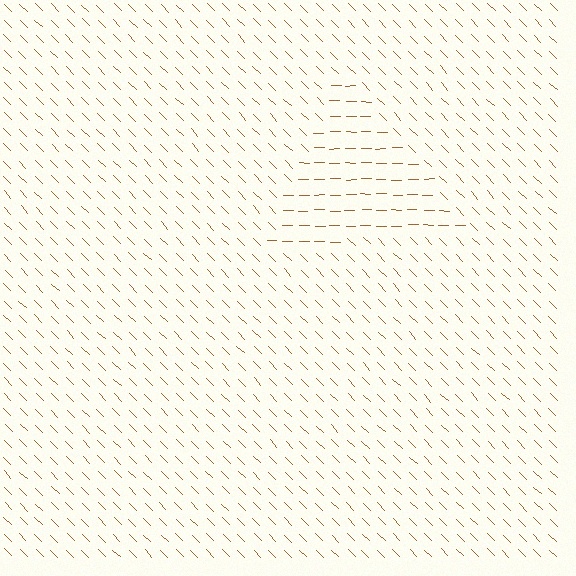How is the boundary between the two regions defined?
The boundary is defined purely by a change in line orientation (approximately 45 degrees difference). All lines are the same color and thickness.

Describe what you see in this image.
The image is filled with small brown line segments. A triangle region in the image has lines oriented differently from the surrounding lines, creating a visible texture boundary.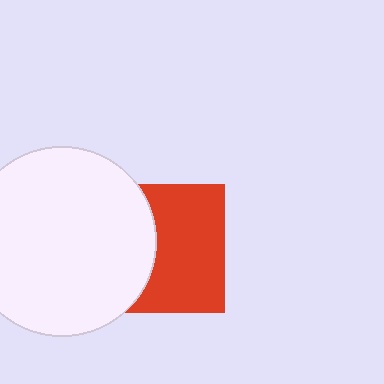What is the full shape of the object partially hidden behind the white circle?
The partially hidden object is a red square.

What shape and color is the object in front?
The object in front is a white circle.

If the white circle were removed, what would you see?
You would see the complete red square.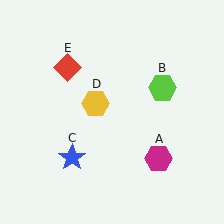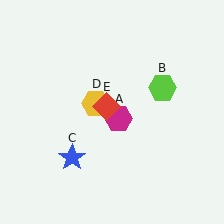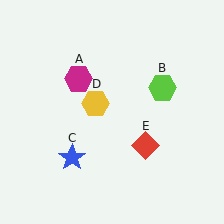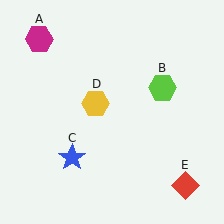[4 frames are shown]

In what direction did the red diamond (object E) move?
The red diamond (object E) moved down and to the right.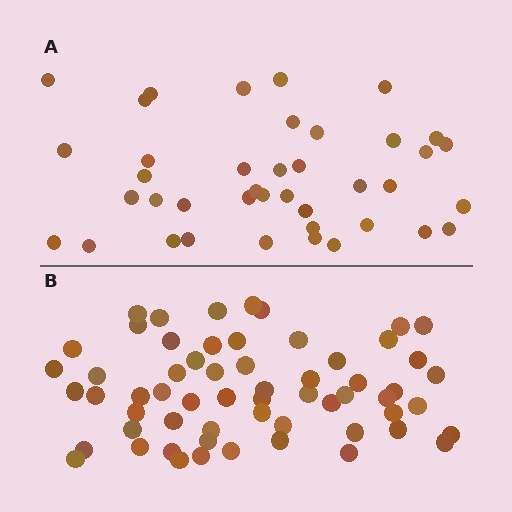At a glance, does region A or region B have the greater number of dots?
Region B (the bottom region) has more dots.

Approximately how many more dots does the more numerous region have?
Region B has approximately 20 more dots than region A.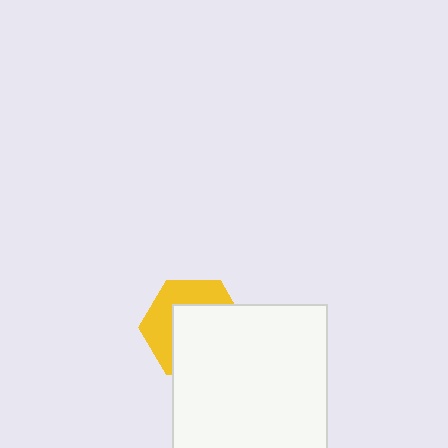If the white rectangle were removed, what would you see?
You would see the complete yellow hexagon.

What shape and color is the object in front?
The object in front is a white rectangle.